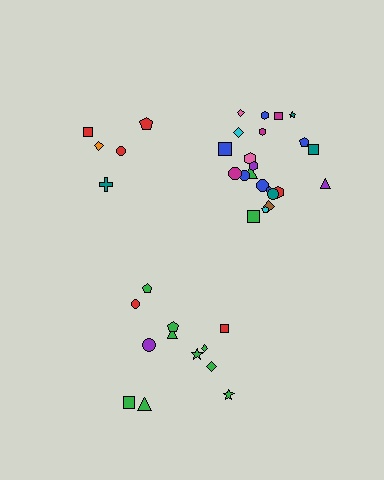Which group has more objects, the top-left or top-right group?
The top-right group.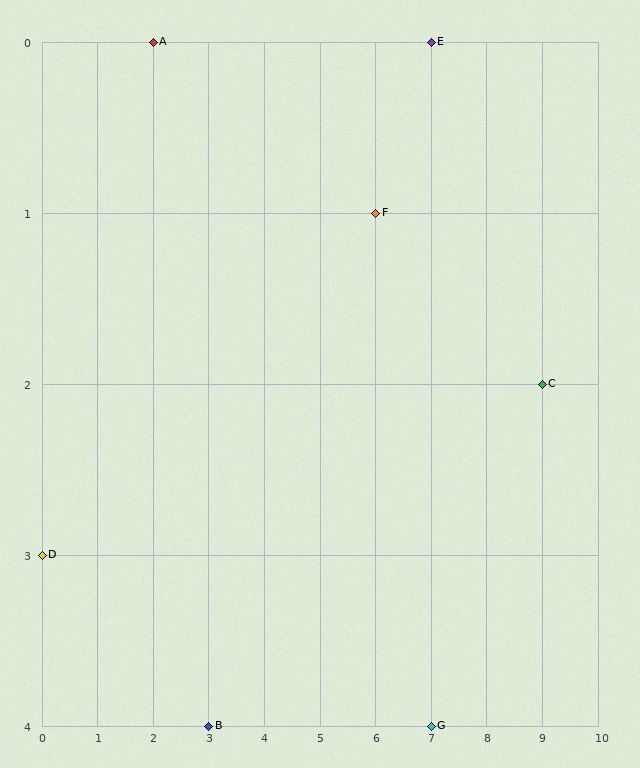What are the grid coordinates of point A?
Point A is at grid coordinates (2, 0).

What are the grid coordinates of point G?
Point G is at grid coordinates (7, 4).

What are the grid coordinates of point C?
Point C is at grid coordinates (9, 2).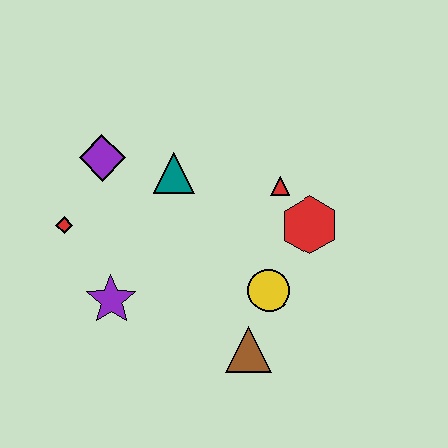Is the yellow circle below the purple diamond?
Yes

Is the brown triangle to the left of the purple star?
No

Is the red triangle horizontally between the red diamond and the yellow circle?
No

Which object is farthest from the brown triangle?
The purple diamond is farthest from the brown triangle.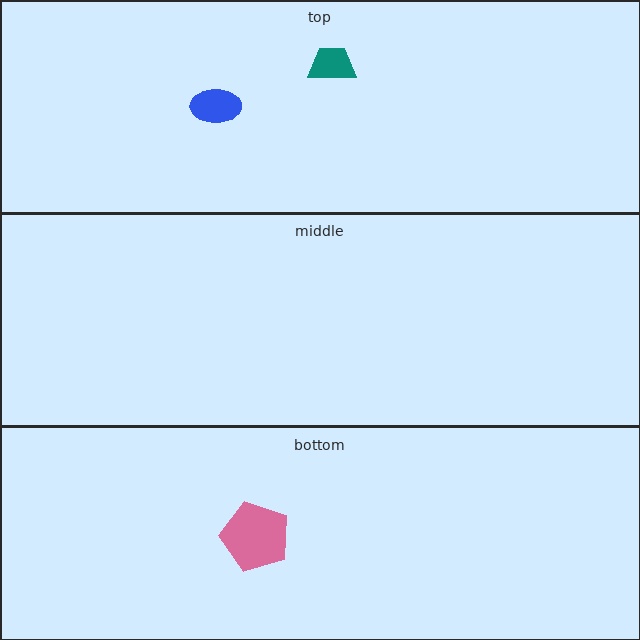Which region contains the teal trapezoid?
The top region.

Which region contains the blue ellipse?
The top region.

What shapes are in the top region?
The teal trapezoid, the blue ellipse.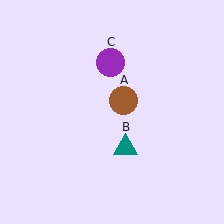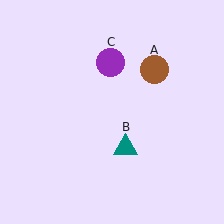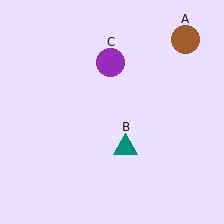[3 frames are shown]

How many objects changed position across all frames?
1 object changed position: brown circle (object A).